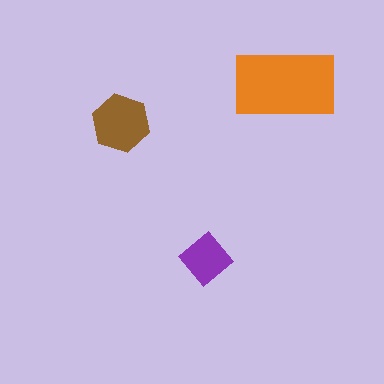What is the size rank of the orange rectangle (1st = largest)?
1st.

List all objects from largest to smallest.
The orange rectangle, the brown hexagon, the purple diamond.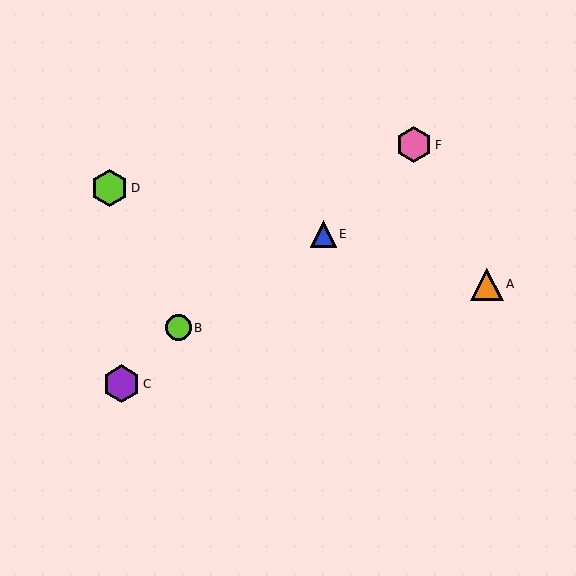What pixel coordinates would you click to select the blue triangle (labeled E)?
Click at (323, 234) to select the blue triangle E.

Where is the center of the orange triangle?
The center of the orange triangle is at (487, 285).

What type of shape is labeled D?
Shape D is a lime hexagon.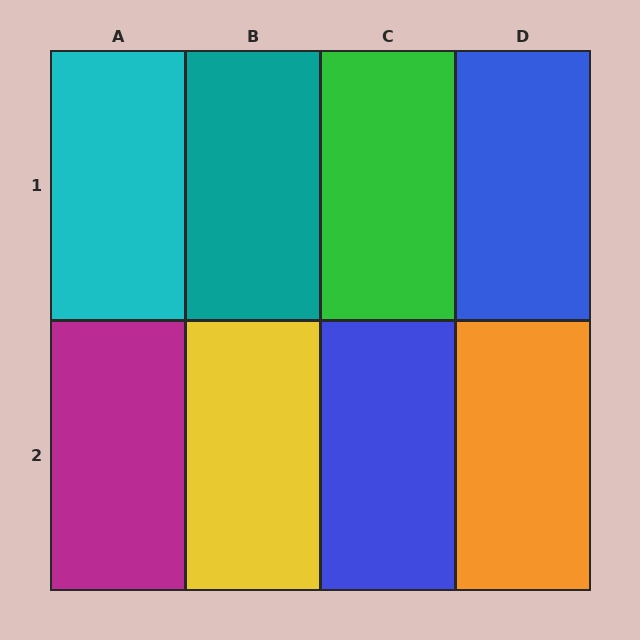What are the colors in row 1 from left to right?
Cyan, teal, green, blue.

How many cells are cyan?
1 cell is cyan.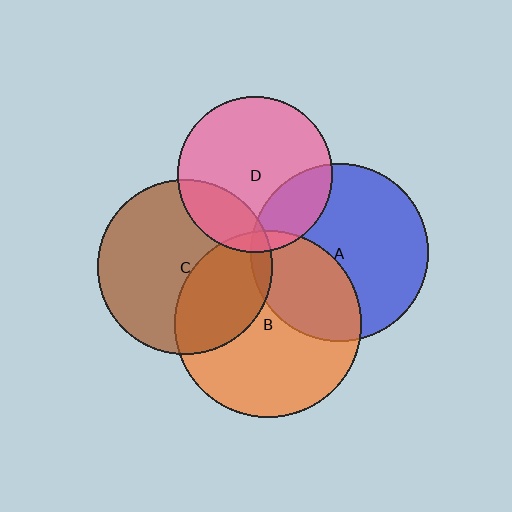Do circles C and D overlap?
Yes.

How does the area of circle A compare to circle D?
Approximately 1.3 times.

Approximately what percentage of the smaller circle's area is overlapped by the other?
Approximately 20%.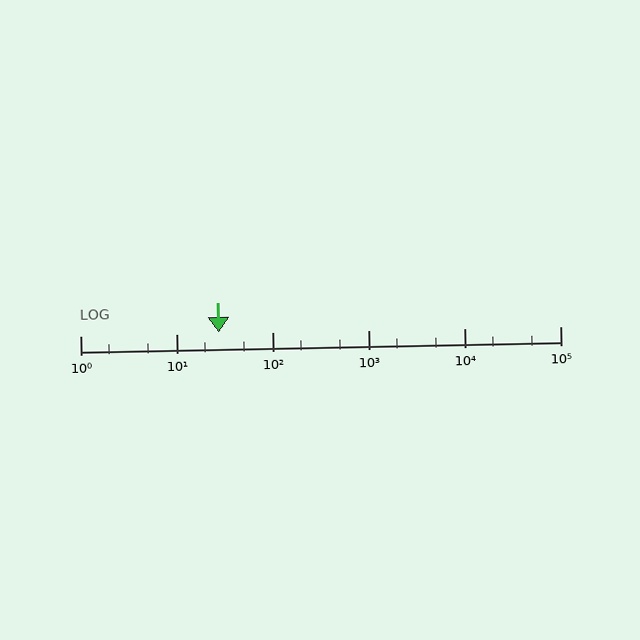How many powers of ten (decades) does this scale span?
The scale spans 5 decades, from 1 to 100000.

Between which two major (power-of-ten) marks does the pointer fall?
The pointer is between 10 and 100.